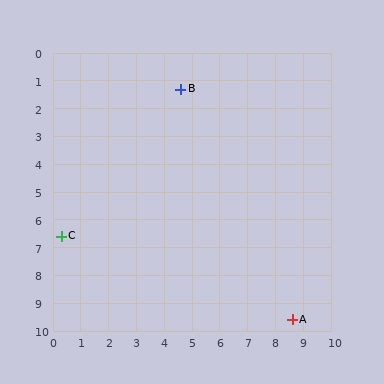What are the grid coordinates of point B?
Point B is at approximately (4.6, 1.3).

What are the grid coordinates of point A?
Point A is at approximately (8.6, 9.6).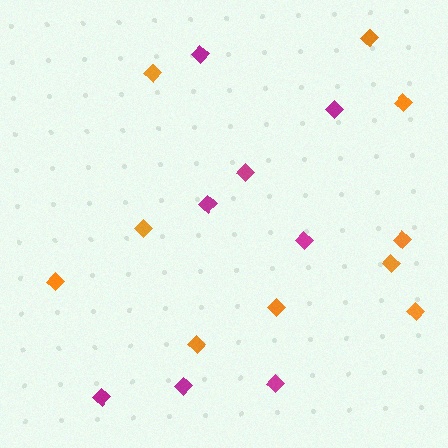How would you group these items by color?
There are 2 groups: one group of magenta diamonds (8) and one group of orange diamonds (10).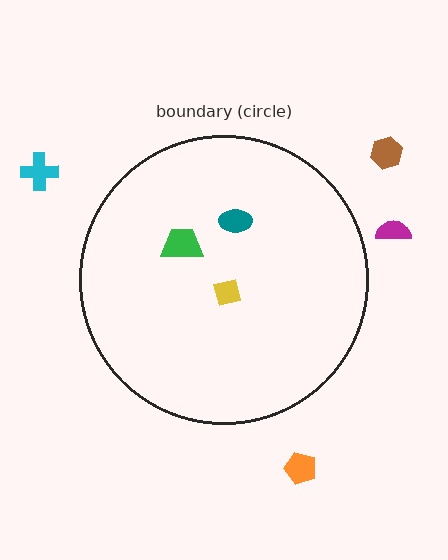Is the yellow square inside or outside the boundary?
Inside.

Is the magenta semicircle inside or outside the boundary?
Outside.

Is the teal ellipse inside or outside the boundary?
Inside.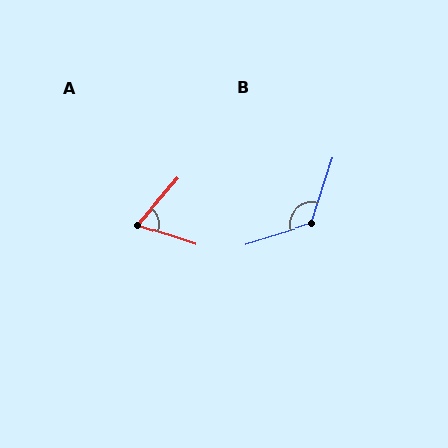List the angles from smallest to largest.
A (68°), B (126°).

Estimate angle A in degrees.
Approximately 68 degrees.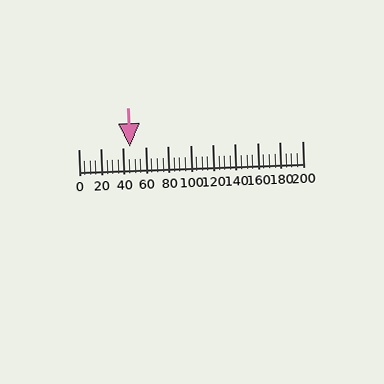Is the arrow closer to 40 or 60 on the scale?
The arrow is closer to 40.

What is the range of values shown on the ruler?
The ruler shows values from 0 to 200.